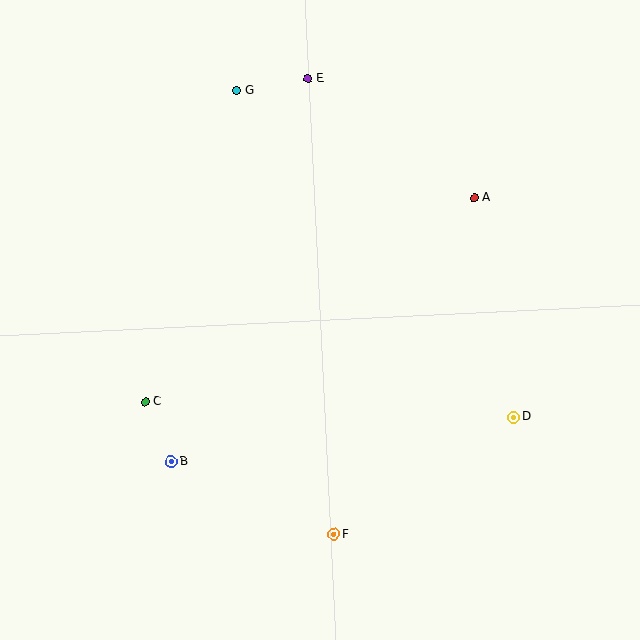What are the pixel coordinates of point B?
Point B is at (171, 462).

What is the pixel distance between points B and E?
The distance between B and E is 407 pixels.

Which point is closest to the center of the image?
Point C at (145, 402) is closest to the center.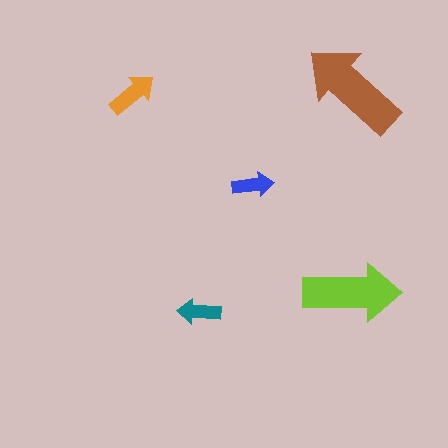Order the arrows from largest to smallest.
the brown one, the lime one, the orange one, the teal one, the blue one.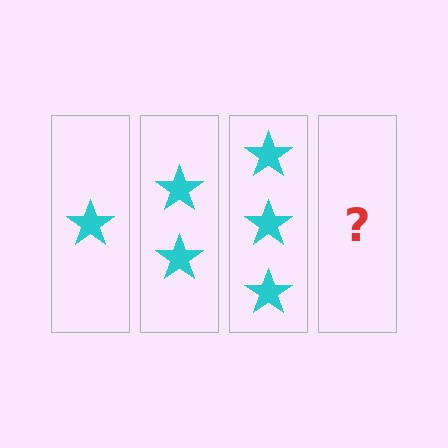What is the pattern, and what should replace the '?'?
The pattern is that each step adds one more star. The '?' should be 4 stars.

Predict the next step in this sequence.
The next step is 4 stars.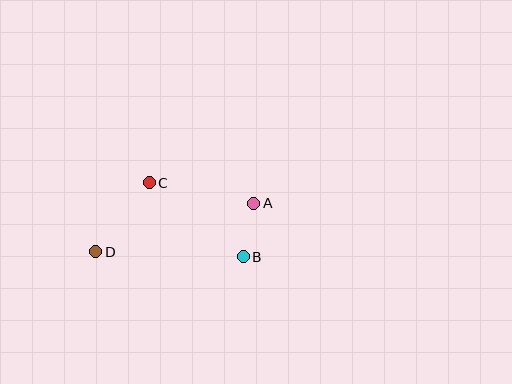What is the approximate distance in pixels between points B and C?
The distance between B and C is approximately 120 pixels.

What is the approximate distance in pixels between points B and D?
The distance between B and D is approximately 148 pixels.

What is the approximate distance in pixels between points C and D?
The distance between C and D is approximately 88 pixels.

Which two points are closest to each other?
Points A and B are closest to each other.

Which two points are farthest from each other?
Points A and D are farthest from each other.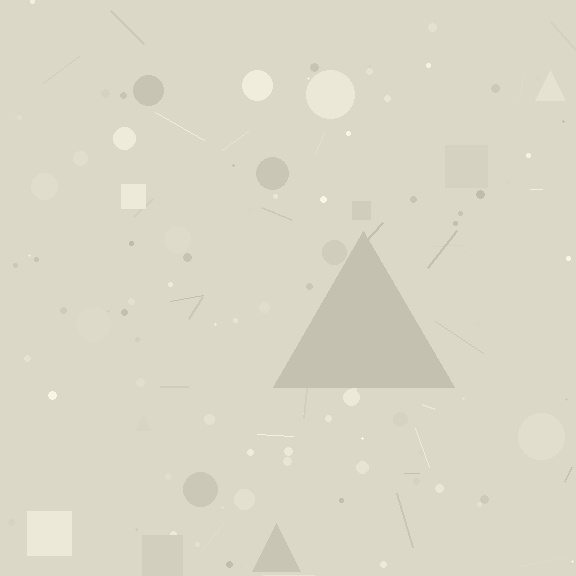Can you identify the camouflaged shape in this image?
The camouflaged shape is a triangle.